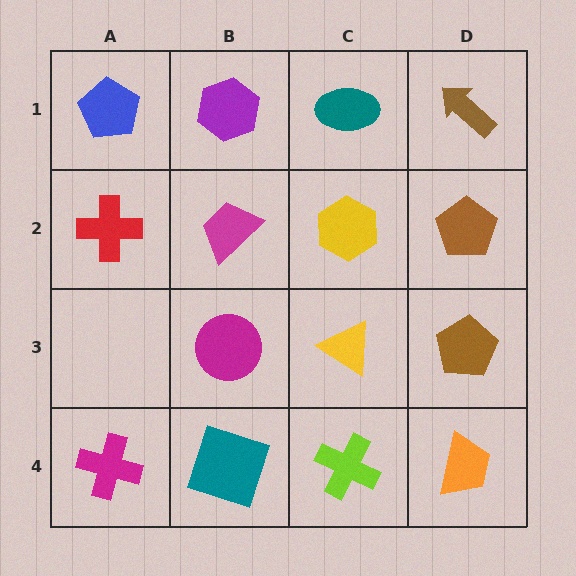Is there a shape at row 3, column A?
No, that cell is empty.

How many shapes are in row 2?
4 shapes.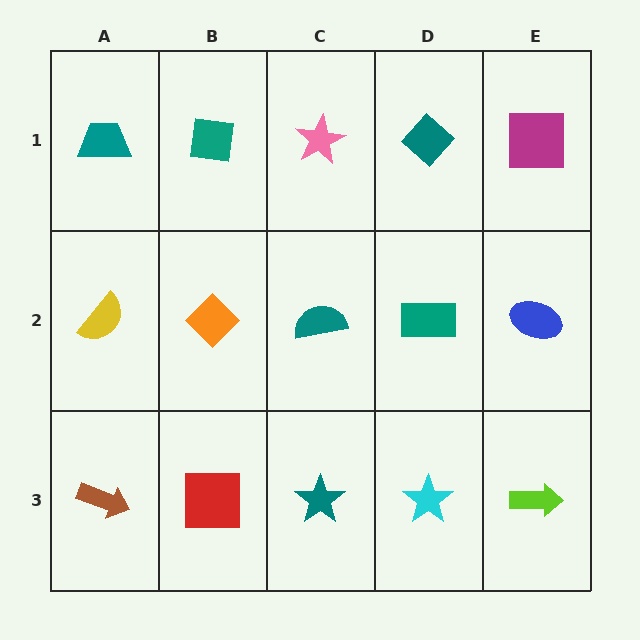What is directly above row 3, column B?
An orange diamond.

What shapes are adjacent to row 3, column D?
A teal rectangle (row 2, column D), a teal star (row 3, column C), a lime arrow (row 3, column E).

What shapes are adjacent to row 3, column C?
A teal semicircle (row 2, column C), a red square (row 3, column B), a cyan star (row 3, column D).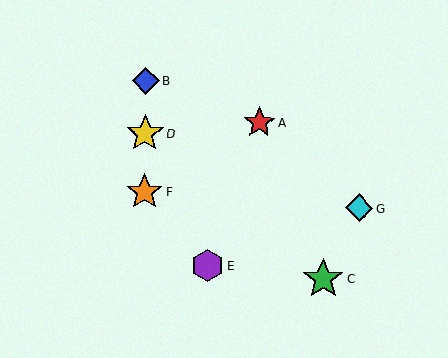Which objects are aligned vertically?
Objects B, D, F are aligned vertically.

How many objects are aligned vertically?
3 objects (B, D, F) are aligned vertically.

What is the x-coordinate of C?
Object C is at x≈323.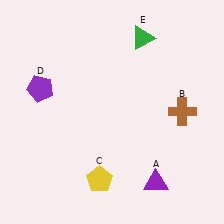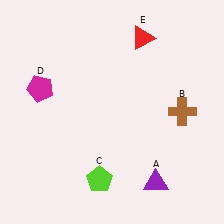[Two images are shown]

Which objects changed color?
C changed from yellow to lime. D changed from purple to magenta. E changed from green to red.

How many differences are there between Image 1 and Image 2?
There are 3 differences between the two images.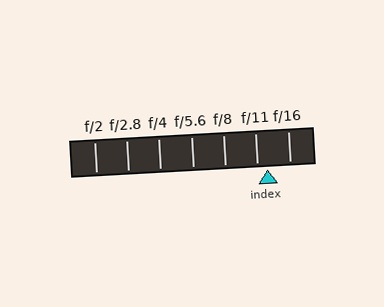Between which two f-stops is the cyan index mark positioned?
The index mark is between f/11 and f/16.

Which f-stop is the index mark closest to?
The index mark is closest to f/11.